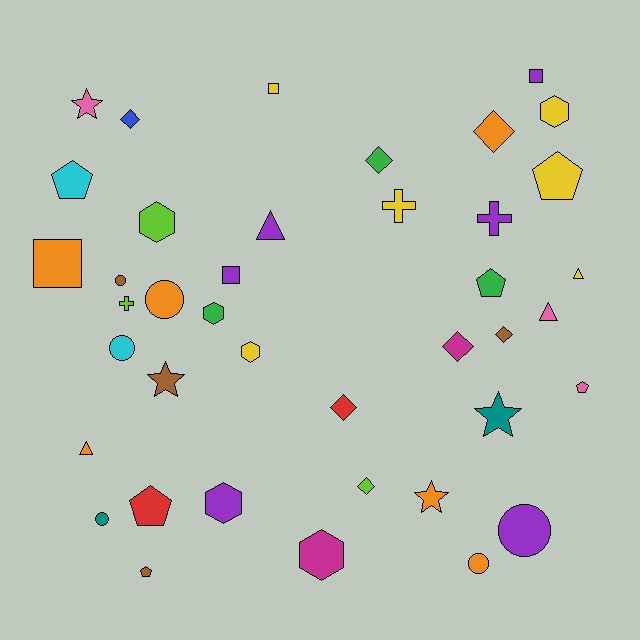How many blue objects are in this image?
There is 1 blue object.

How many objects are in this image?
There are 40 objects.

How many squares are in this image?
There are 4 squares.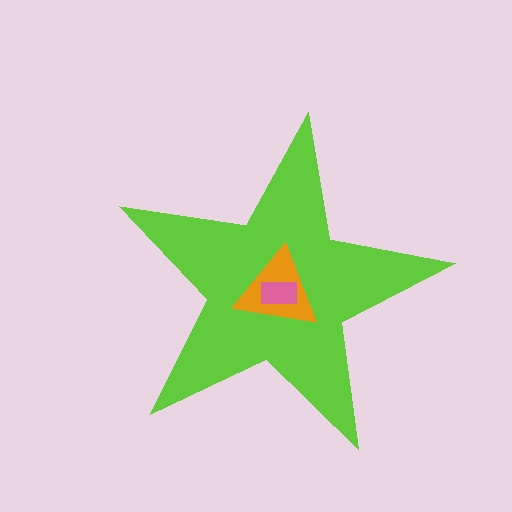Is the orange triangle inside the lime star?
Yes.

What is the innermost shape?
The pink rectangle.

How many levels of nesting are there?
3.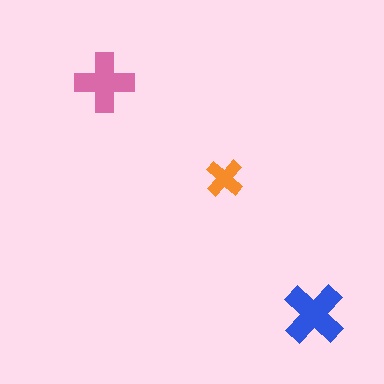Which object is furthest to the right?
The blue cross is rightmost.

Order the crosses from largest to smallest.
the blue one, the pink one, the orange one.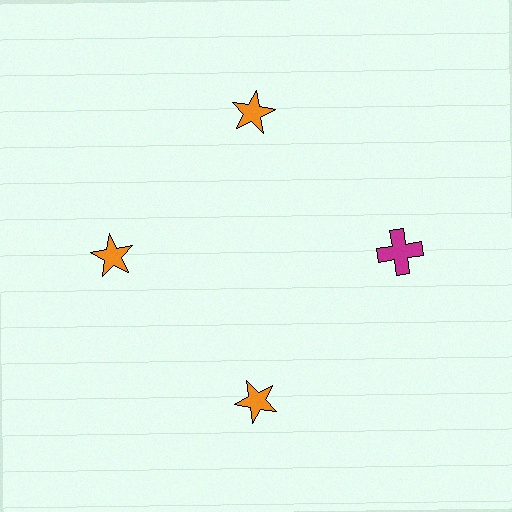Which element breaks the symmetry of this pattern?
The magenta cross at roughly the 3 o'clock position breaks the symmetry. All other shapes are orange stars.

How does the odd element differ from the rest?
It differs in both color (magenta instead of orange) and shape (cross instead of star).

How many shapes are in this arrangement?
There are 4 shapes arranged in a ring pattern.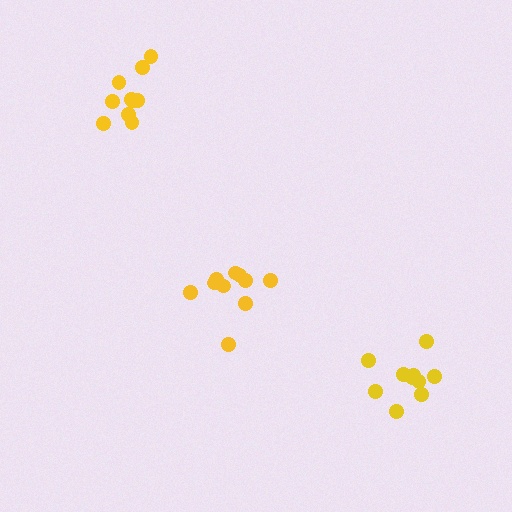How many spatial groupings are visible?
There are 3 spatial groupings.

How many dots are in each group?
Group 1: 10 dots, Group 2: 10 dots, Group 3: 10 dots (30 total).